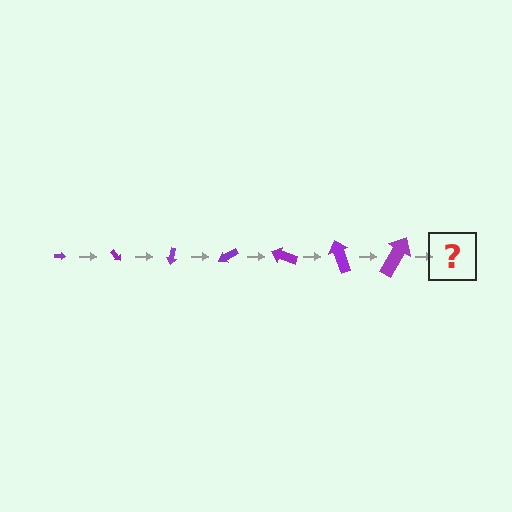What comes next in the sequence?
The next element should be an arrow, larger than the previous one and rotated 350 degrees from the start.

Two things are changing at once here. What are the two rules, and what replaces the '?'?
The two rules are that the arrow grows larger each step and it rotates 50 degrees each step. The '?' should be an arrow, larger than the previous one and rotated 350 degrees from the start.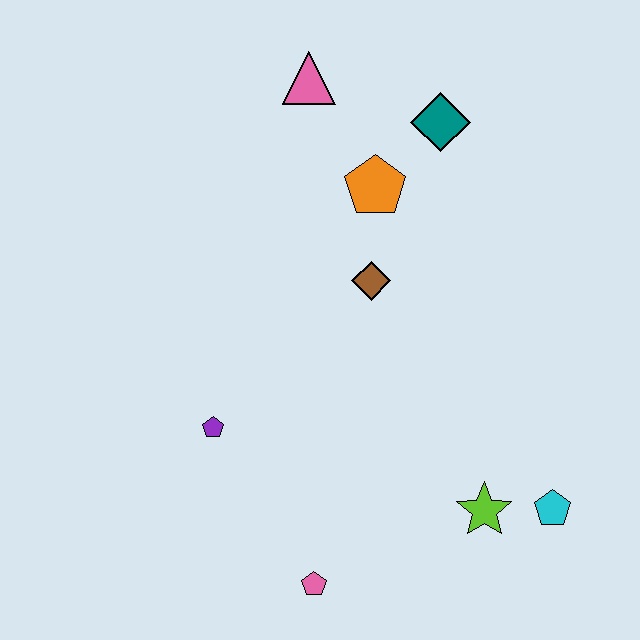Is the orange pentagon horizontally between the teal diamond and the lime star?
No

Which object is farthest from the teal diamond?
The pink pentagon is farthest from the teal diamond.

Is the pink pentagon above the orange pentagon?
No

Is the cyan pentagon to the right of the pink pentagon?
Yes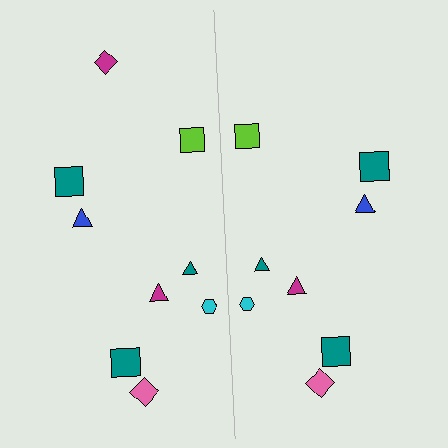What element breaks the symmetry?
A magenta diamond is missing from the right side.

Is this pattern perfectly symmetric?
No, the pattern is not perfectly symmetric. A magenta diamond is missing from the right side.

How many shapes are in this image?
There are 17 shapes in this image.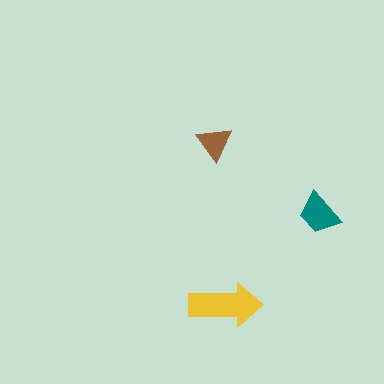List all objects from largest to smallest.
The yellow arrow, the teal trapezoid, the brown triangle.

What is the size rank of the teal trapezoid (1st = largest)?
2nd.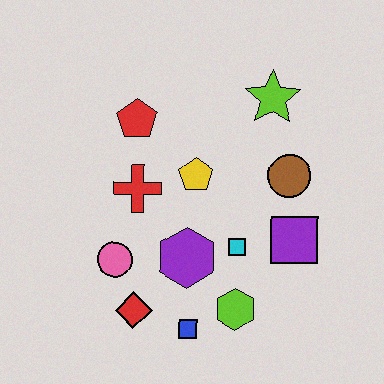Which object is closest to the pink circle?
The red diamond is closest to the pink circle.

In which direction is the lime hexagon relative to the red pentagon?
The lime hexagon is below the red pentagon.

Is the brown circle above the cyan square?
Yes